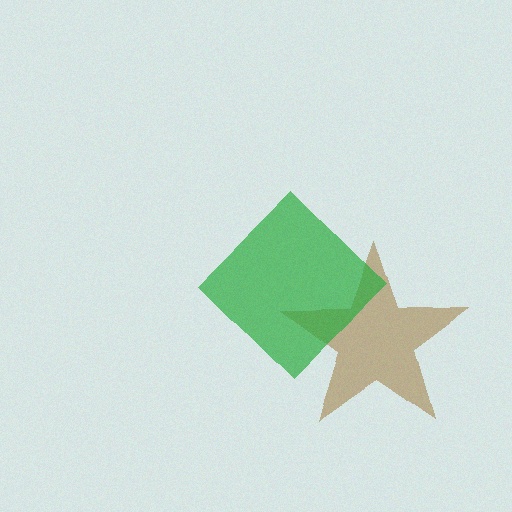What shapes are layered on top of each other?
The layered shapes are: a brown star, a green diamond.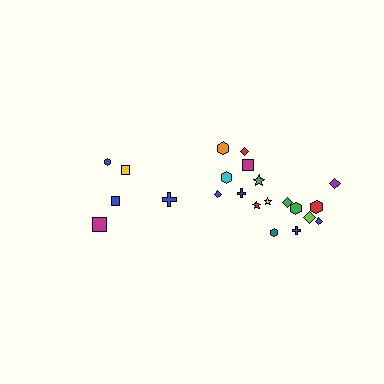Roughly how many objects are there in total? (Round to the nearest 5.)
Roughly 25 objects in total.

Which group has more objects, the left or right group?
The right group.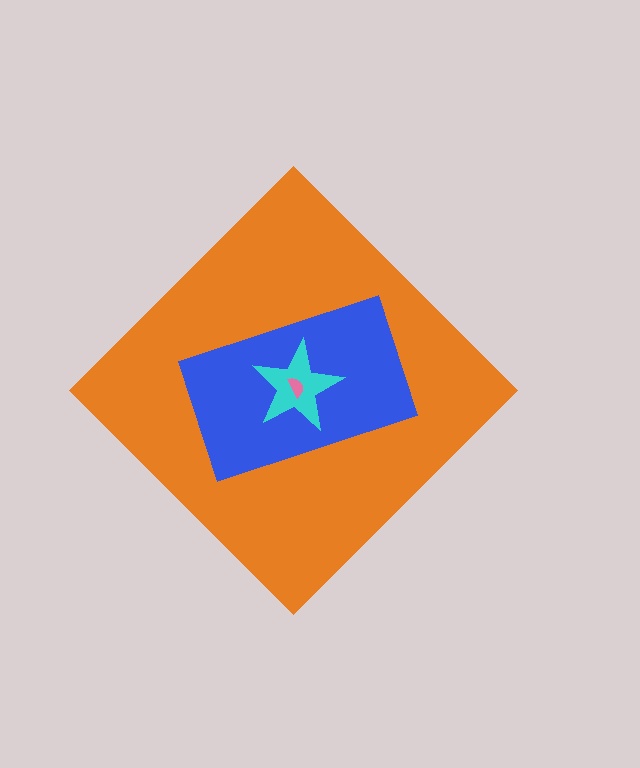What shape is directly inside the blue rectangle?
The cyan star.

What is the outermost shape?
The orange diamond.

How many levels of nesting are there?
4.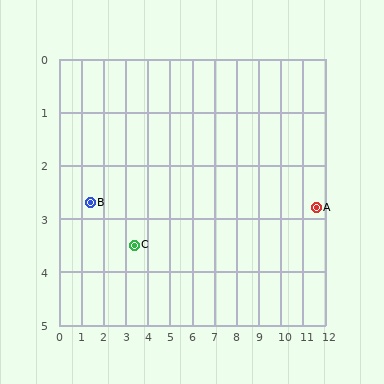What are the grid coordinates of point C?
Point C is at approximately (3.4, 3.5).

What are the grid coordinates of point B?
Point B is at approximately (1.4, 2.7).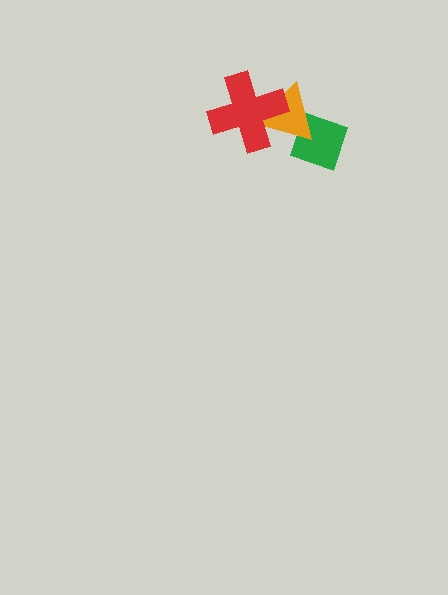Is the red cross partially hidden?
No, no other shape covers it.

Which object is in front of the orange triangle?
The red cross is in front of the orange triangle.